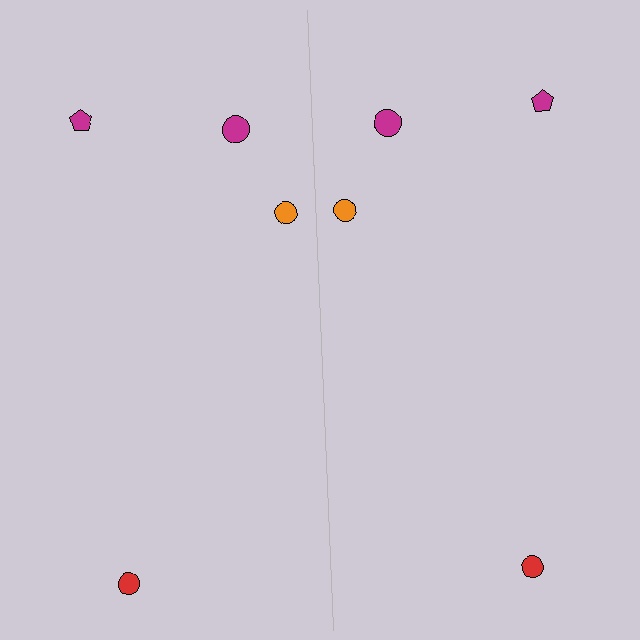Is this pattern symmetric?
Yes, this pattern has bilateral (reflection) symmetry.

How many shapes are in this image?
There are 8 shapes in this image.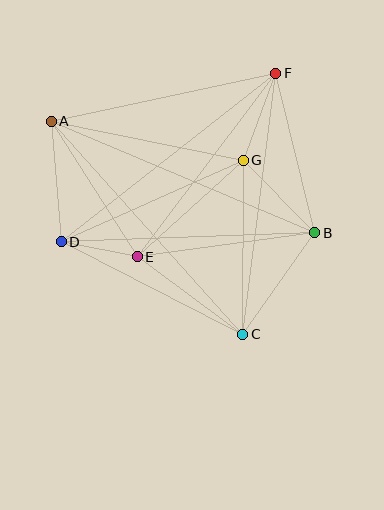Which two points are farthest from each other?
Points A and B are farthest from each other.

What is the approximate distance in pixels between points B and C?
The distance between B and C is approximately 124 pixels.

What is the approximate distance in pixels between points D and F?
The distance between D and F is approximately 273 pixels.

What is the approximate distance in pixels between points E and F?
The distance between E and F is approximately 230 pixels.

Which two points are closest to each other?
Points D and E are closest to each other.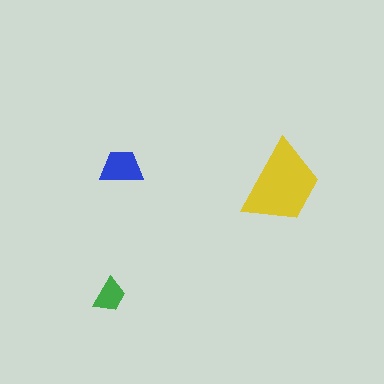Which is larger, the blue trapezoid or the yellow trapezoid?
The yellow one.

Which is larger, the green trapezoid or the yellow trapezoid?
The yellow one.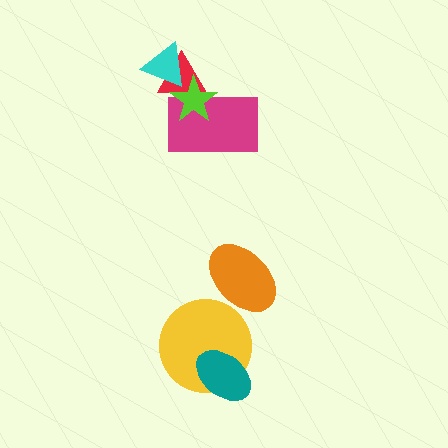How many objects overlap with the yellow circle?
1 object overlaps with the yellow circle.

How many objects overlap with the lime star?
3 objects overlap with the lime star.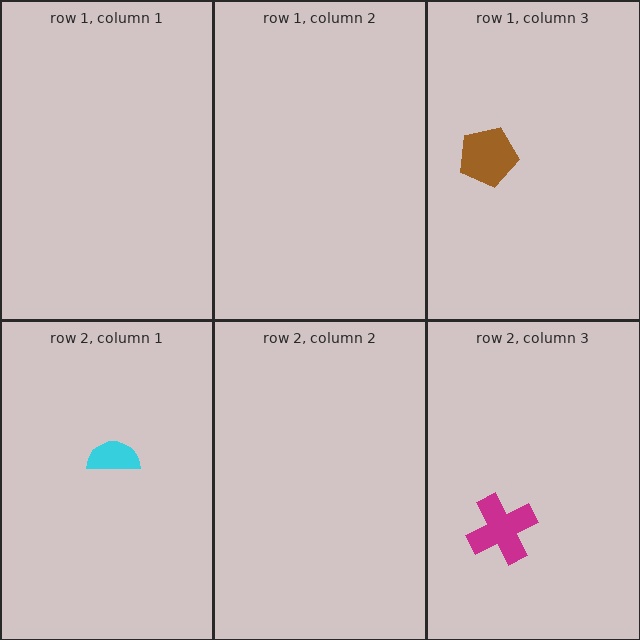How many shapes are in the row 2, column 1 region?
1.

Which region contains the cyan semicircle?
The row 2, column 1 region.